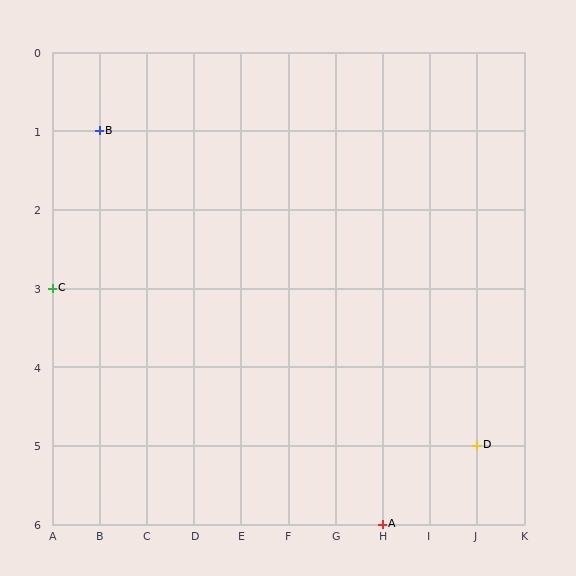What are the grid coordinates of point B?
Point B is at grid coordinates (B, 1).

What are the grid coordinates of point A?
Point A is at grid coordinates (H, 6).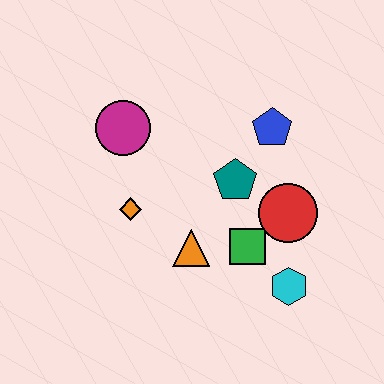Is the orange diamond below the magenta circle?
Yes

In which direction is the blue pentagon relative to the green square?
The blue pentagon is above the green square.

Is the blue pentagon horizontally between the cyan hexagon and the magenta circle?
Yes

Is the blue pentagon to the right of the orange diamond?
Yes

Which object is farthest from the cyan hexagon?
The magenta circle is farthest from the cyan hexagon.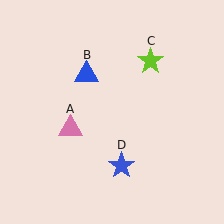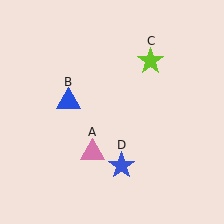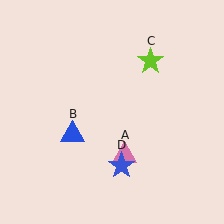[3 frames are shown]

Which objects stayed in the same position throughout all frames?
Lime star (object C) and blue star (object D) remained stationary.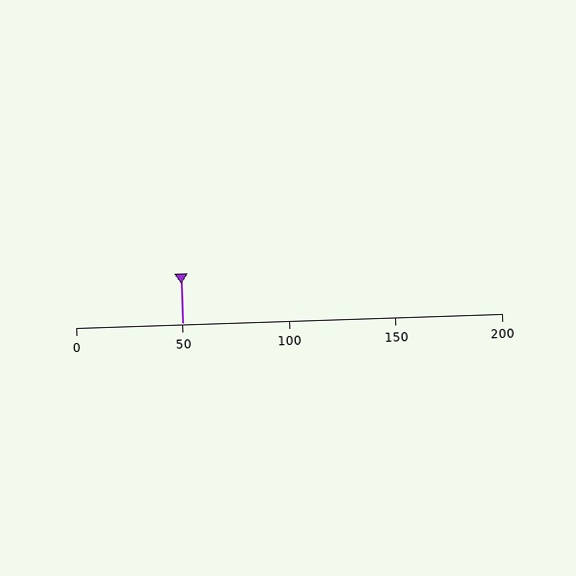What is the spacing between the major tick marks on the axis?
The major ticks are spaced 50 apart.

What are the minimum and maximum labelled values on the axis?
The axis runs from 0 to 200.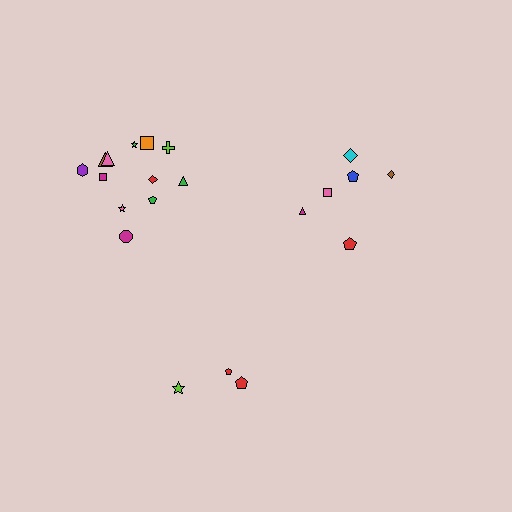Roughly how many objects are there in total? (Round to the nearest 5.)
Roughly 20 objects in total.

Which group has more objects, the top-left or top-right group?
The top-left group.